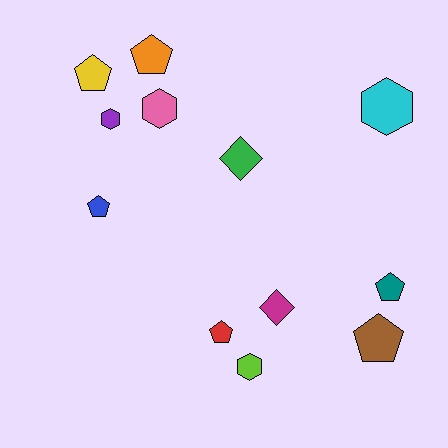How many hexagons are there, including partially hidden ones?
There are 4 hexagons.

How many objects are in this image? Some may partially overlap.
There are 12 objects.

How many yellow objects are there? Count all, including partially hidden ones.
There is 1 yellow object.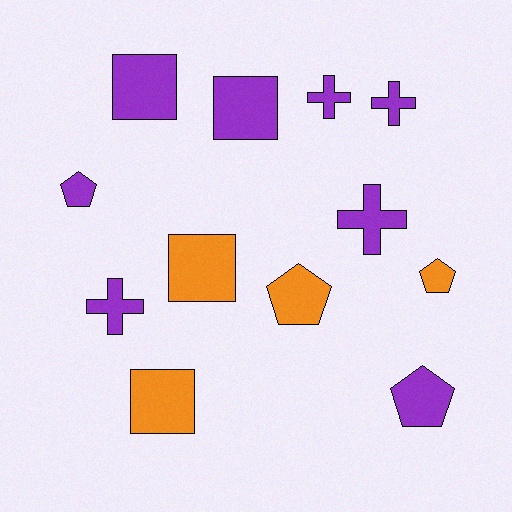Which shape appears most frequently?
Pentagon, with 4 objects.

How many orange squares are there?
There are 2 orange squares.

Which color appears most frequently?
Purple, with 8 objects.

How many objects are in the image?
There are 12 objects.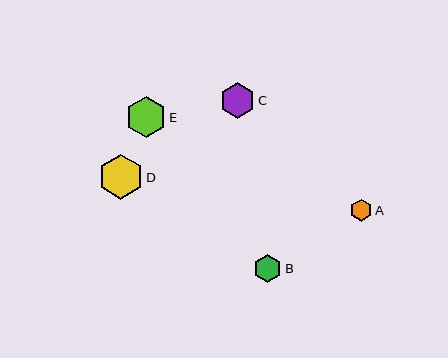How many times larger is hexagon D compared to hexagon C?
Hexagon D is approximately 1.3 times the size of hexagon C.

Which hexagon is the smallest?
Hexagon A is the smallest with a size of approximately 22 pixels.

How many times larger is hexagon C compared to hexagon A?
Hexagon C is approximately 1.6 times the size of hexagon A.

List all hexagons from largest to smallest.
From largest to smallest: D, E, C, B, A.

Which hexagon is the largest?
Hexagon D is the largest with a size of approximately 45 pixels.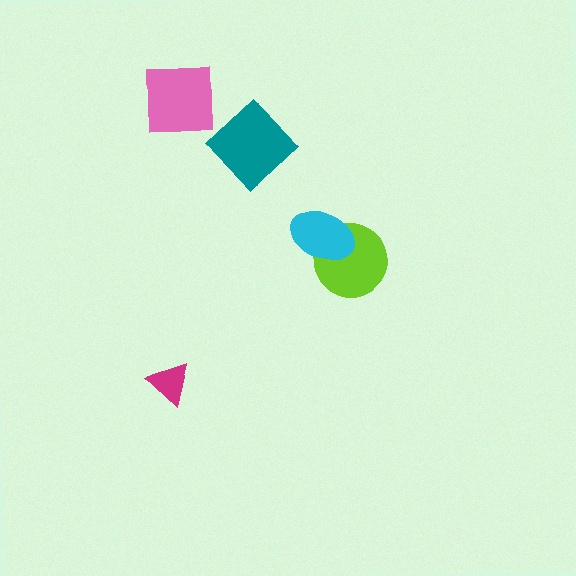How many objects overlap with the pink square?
0 objects overlap with the pink square.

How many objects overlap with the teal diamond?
0 objects overlap with the teal diamond.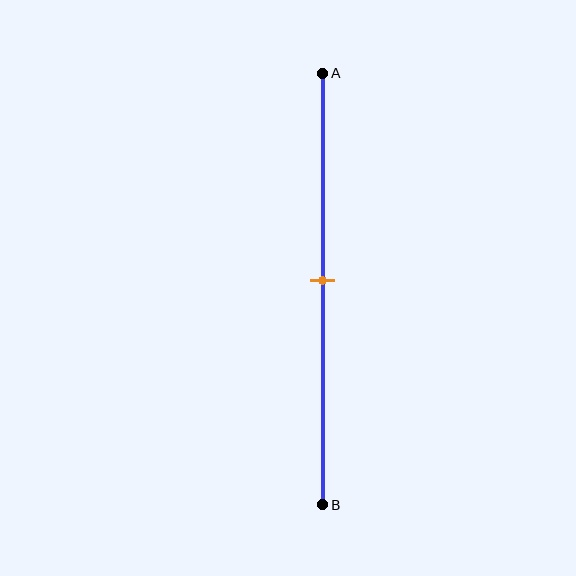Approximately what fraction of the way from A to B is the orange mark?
The orange mark is approximately 50% of the way from A to B.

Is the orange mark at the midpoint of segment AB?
Yes, the mark is approximately at the midpoint.